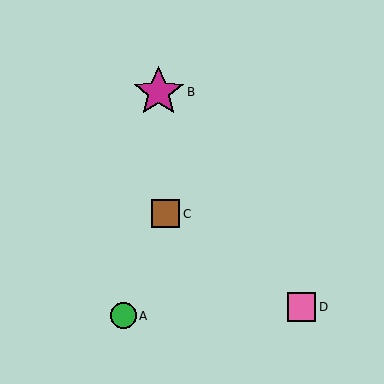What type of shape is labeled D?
Shape D is a pink square.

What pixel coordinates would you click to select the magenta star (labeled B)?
Click at (159, 92) to select the magenta star B.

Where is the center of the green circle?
The center of the green circle is at (123, 316).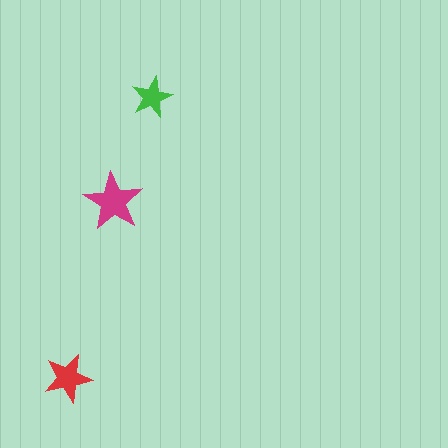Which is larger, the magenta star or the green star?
The magenta one.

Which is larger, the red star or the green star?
The red one.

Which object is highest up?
The green star is topmost.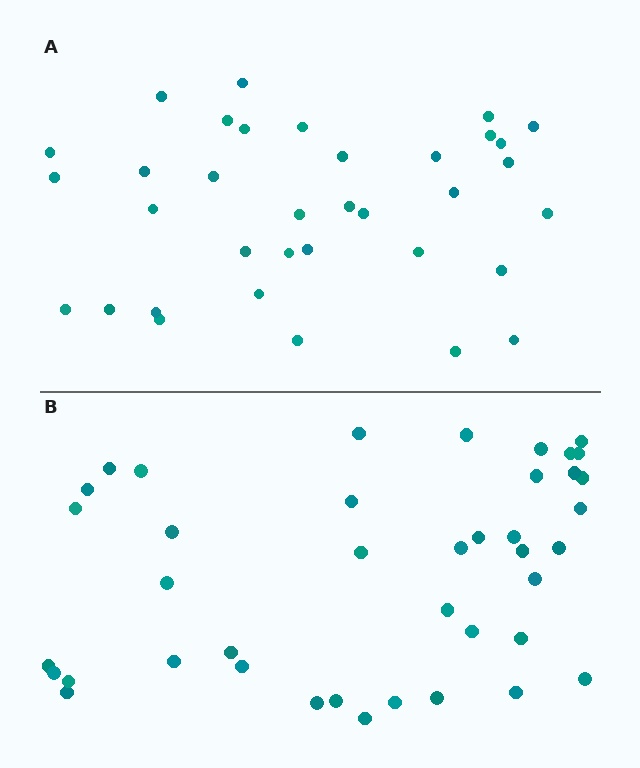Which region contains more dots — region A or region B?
Region B (the bottom region) has more dots.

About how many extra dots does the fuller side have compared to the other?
Region B has about 6 more dots than region A.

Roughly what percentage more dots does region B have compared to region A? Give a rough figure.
About 15% more.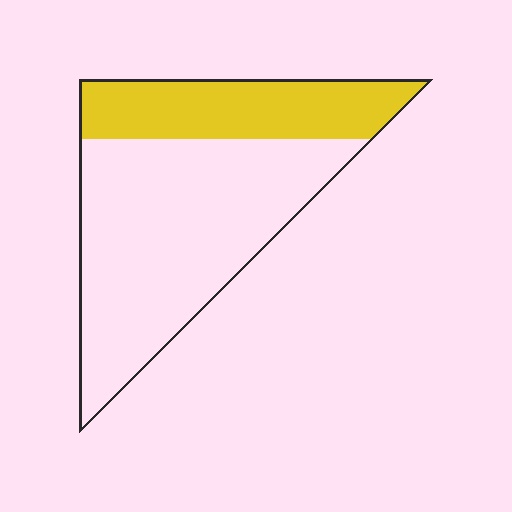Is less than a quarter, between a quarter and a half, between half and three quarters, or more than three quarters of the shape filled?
Between a quarter and a half.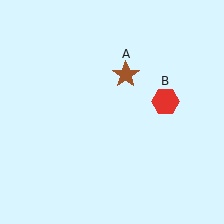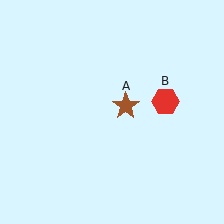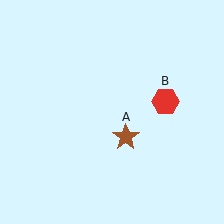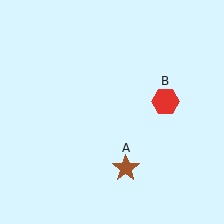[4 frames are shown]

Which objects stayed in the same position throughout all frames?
Red hexagon (object B) remained stationary.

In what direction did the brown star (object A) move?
The brown star (object A) moved down.